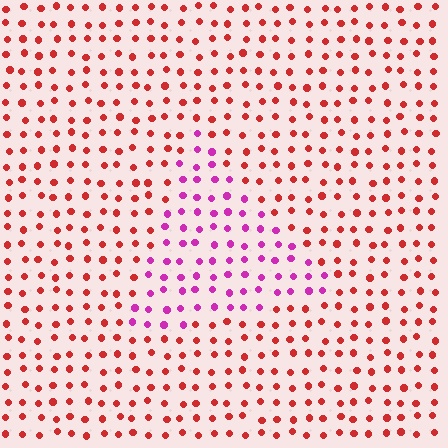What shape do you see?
I see a triangle.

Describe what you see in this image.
The image is filled with small red elements in a uniform arrangement. A triangle-shaped region is visible where the elements are tinted to a slightly different hue, forming a subtle color boundary.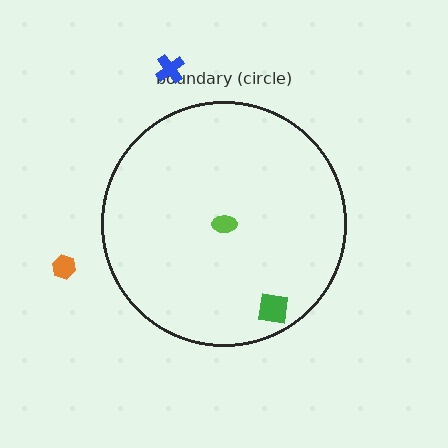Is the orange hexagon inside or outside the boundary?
Outside.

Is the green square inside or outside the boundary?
Inside.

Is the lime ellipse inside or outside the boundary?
Inside.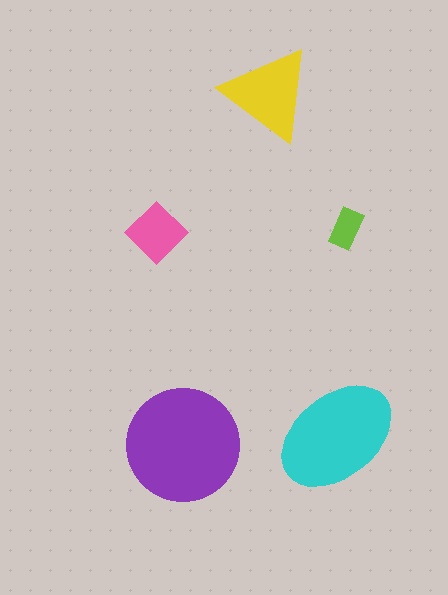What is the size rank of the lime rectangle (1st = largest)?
5th.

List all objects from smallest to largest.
The lime rectangle, the pink diamond, the yellow triangle, the cyan ellipse, the purple circle.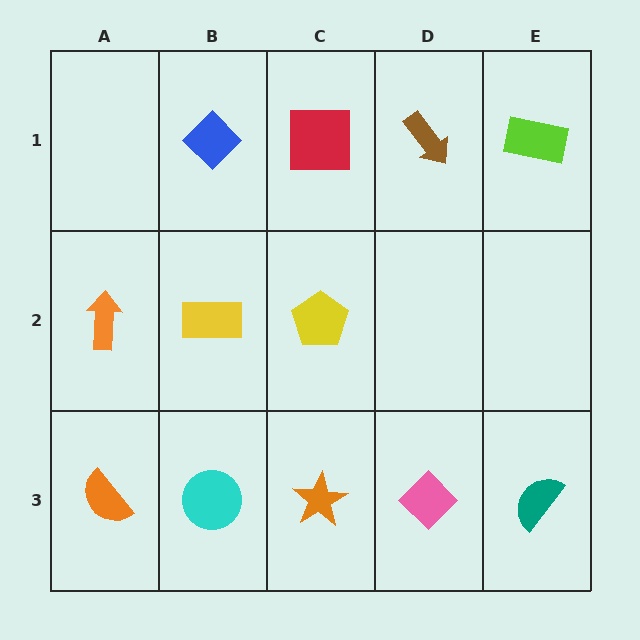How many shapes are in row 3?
5 shapes.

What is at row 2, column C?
A yellow pentagon.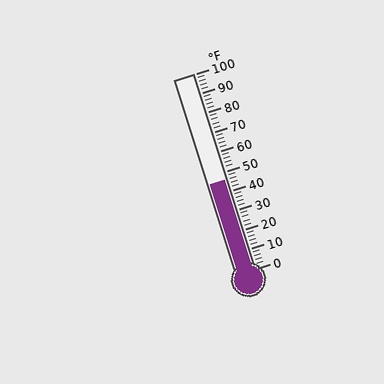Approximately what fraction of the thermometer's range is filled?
The thermometer is filled to approximately 45% of its range.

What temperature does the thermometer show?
The thermometer shows approximately 46°F.